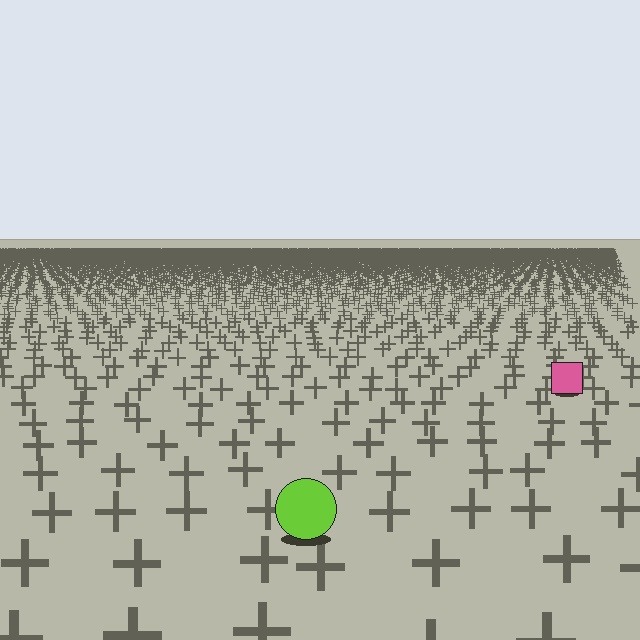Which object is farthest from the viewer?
The pink square is farthest from the viewer. It appears smaller and the ground texture around it is denser.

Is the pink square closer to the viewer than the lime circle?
No. The lime circle is closer — you can tell from the texture gradient: the ground texture is coarser near it.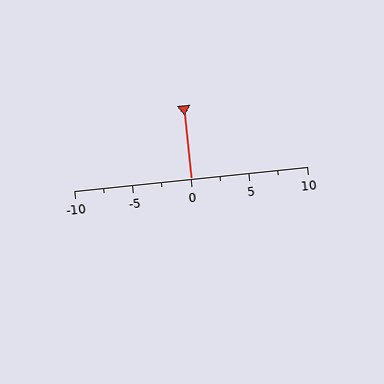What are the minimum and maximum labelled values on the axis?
The axis runs from -10 to 10.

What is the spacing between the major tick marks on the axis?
The major ticks are spaced 5 apart.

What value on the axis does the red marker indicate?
The marker indicates approximately 0.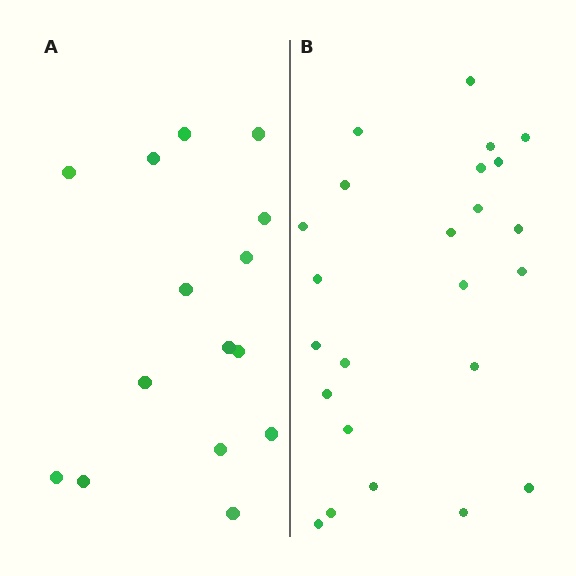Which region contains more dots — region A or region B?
Region B (the right region) has more dots.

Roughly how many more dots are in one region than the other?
Region B has roughly 8 or so more dots than region A.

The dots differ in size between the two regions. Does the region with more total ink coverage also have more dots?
No. Region A has more total ink coverage because its dots are larger, but region B actually contains more individual dots. Total area can be misleading — the number of items is what matters here.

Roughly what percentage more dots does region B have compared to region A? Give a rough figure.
About 60% more.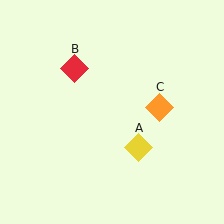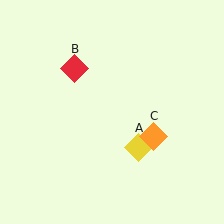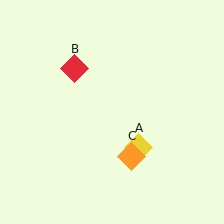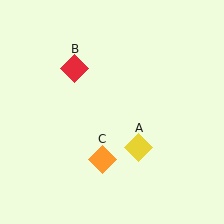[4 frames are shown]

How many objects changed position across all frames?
1 object changed position: orange diamond (object C).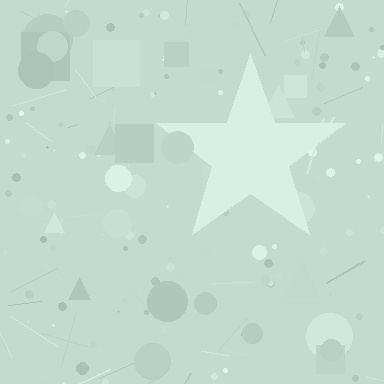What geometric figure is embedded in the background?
A star is embedded in the background.